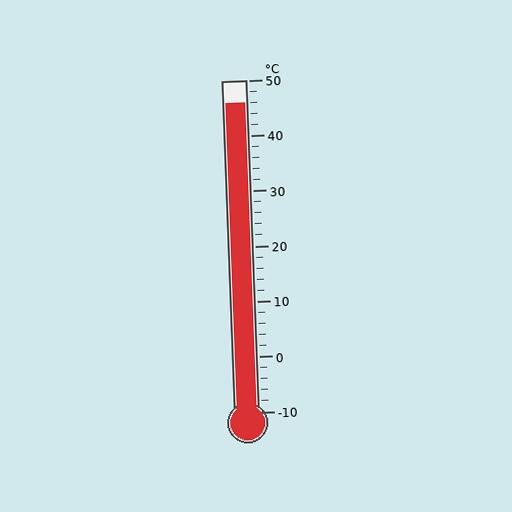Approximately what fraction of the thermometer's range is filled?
The thermometer is filled to approximately 95% of its range.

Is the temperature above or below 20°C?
The temperature is above 20°C.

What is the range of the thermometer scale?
The thermometer scale ranges from -10°C to 50°C.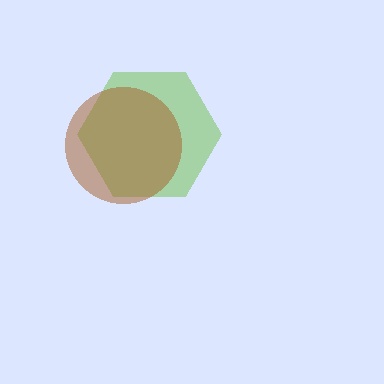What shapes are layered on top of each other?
The layered shapes are: a lime hexagon, a brown circle.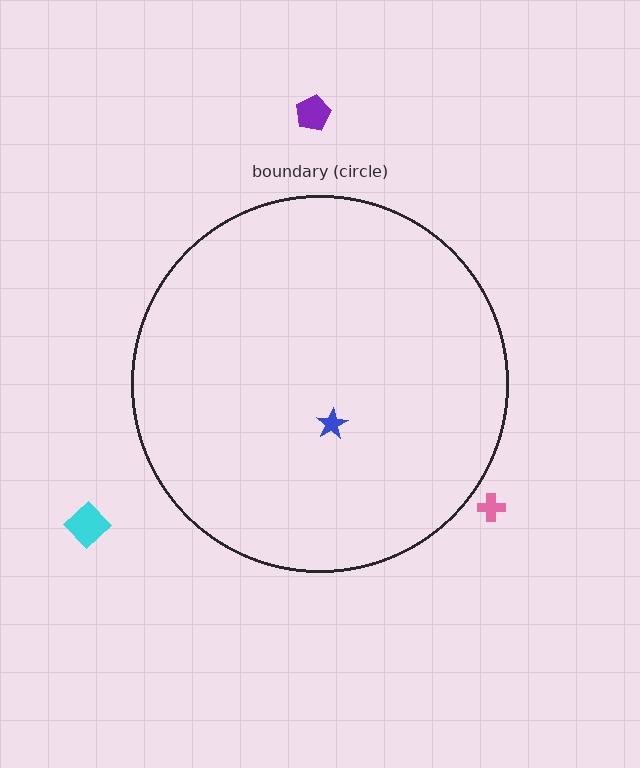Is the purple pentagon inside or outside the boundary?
Outside.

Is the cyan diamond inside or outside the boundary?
Outside.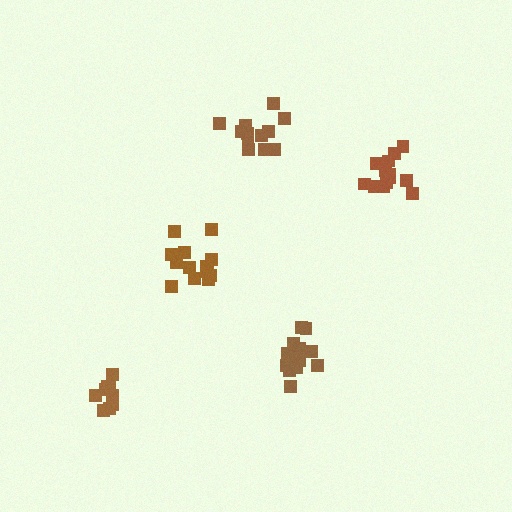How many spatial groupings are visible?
There are 5 spatial groupings.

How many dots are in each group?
Group 1: 13 dots, Group 2: 13 dots, Group 3: 14 dots, Group 4: 12 dots, Group 5: 9 dots (61 total).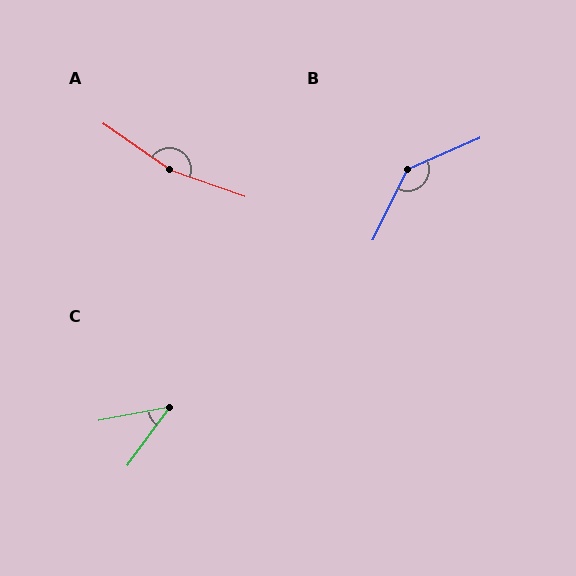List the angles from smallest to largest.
C (43°), B (139°), A (165°).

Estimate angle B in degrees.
Approximately 139 degrees.